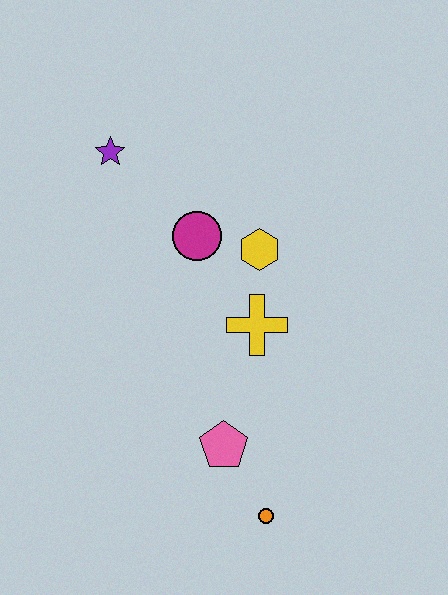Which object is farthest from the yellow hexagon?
The orange circle is farthest from the yellow hexagon.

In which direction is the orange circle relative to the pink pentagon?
The orange circle is below the pink pentagon.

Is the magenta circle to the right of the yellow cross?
No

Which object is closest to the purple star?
The magenta circle is closest to the purple star.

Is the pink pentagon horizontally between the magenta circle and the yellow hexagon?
Yes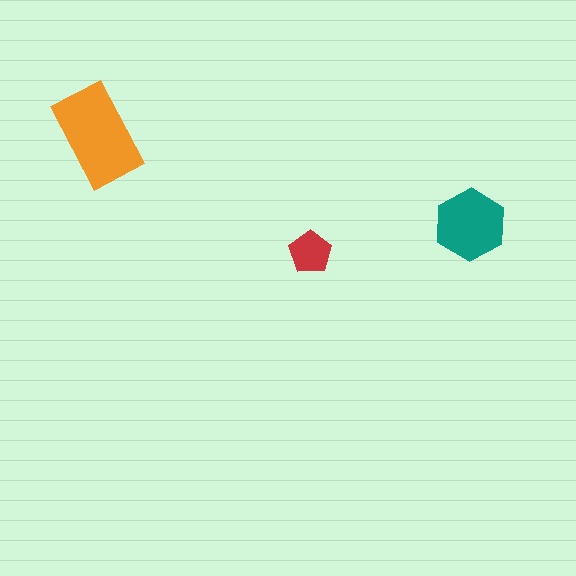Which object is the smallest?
The red pentagon.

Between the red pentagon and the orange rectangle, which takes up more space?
The orange rectangle.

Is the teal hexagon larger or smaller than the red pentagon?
Larger.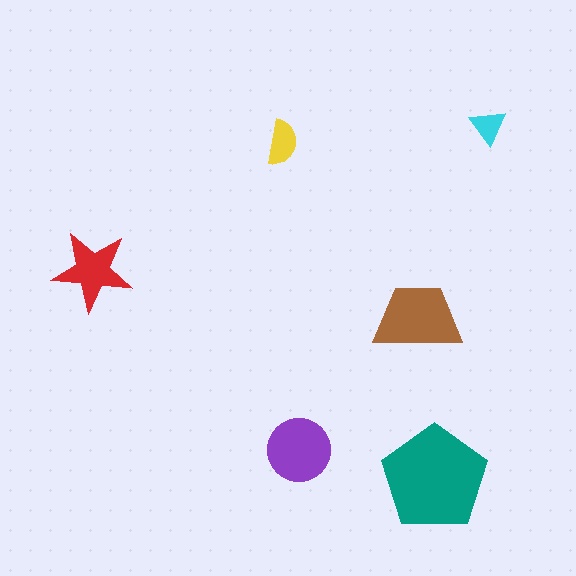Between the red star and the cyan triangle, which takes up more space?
The red star.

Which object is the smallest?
The cyan triangle.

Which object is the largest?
The teal pentagon.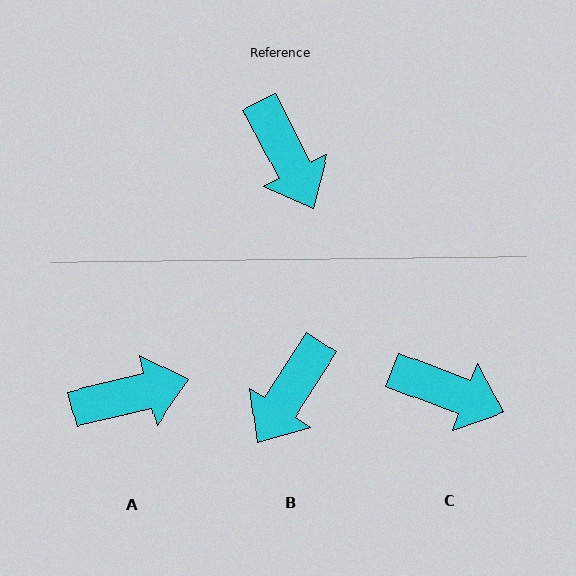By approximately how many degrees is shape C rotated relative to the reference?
Approximately 42 degrees counter-clockwise.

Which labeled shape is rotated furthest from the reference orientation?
A, about 77 degrees away.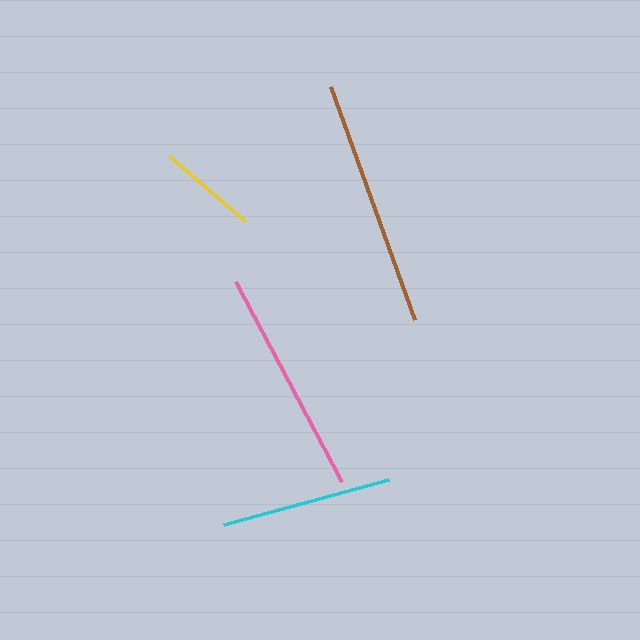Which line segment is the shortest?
The yellow line is the shortest at approximately 100 pixels.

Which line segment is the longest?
The brown line is the longest at approximately 248 pixels.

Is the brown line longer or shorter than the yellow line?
The brown line is longer than the yellow line.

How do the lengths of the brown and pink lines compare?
The brown and pink lines are approximately the same length.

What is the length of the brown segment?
The brown segment is approximately 248 pixels long.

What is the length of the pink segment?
The pink segment is approximately 227 pixels long.